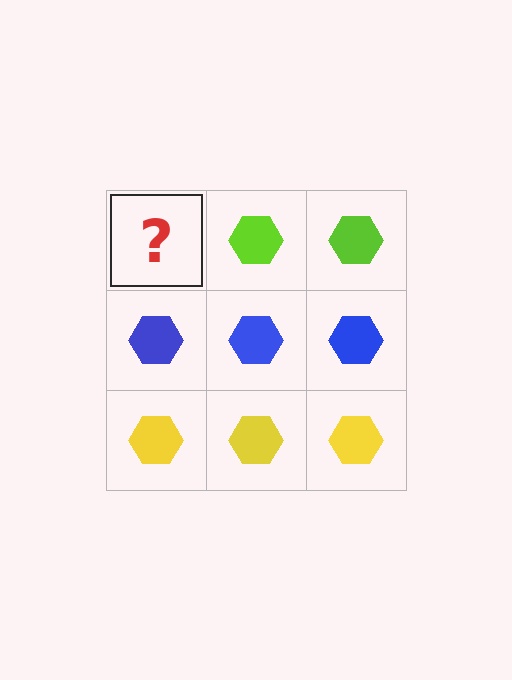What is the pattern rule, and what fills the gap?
The rule is that each row has a consistent color. The gap should be filled with a lime hexagon.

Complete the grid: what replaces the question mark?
The question mark should be replaced with a lime hexagon.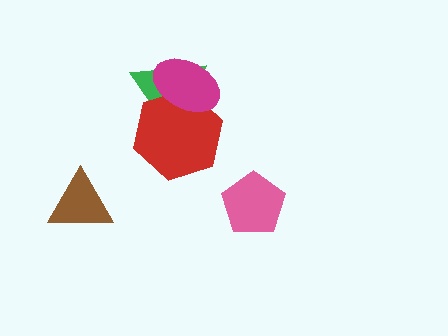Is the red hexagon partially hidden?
Yes, it is partially covered by another shape.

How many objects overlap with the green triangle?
2 objects overlap with the green triangle.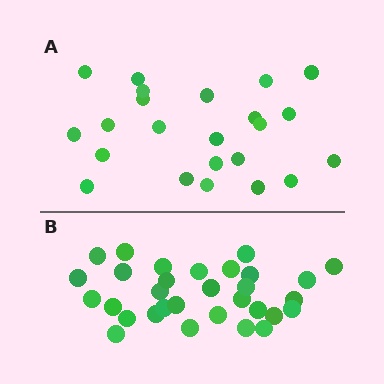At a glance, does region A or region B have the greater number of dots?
Region B (the bottom region) has more dots.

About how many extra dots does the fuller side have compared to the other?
Region B has roughly 8 or so more dots than region A.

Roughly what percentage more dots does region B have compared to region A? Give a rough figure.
About 35% more.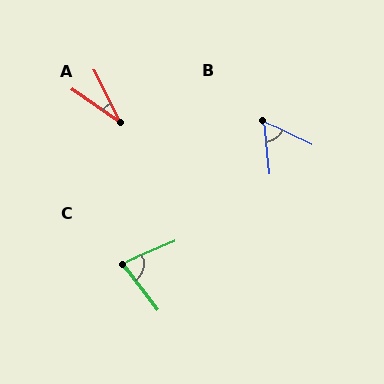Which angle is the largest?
C, at approximately 76 degrees.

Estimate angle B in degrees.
Approximately 58 degrees.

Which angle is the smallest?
A, at approximately 28 degrees.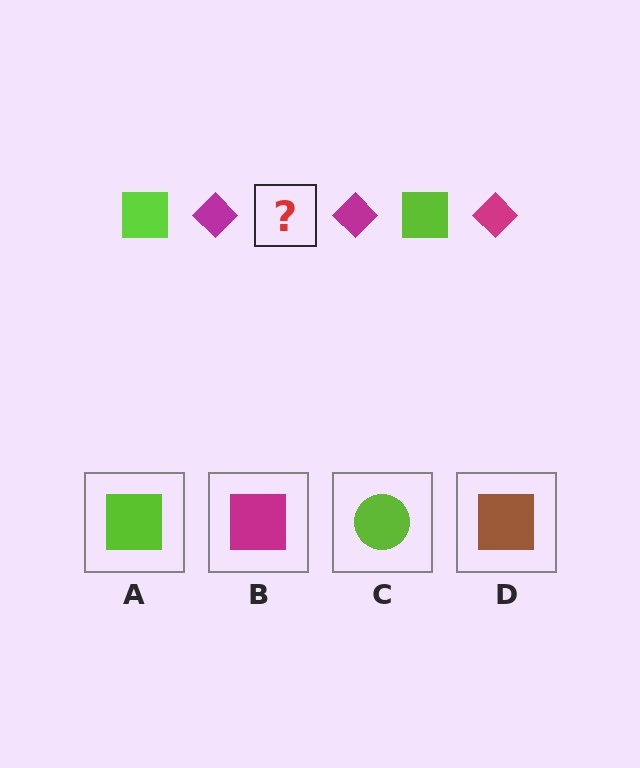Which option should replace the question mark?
Option A.